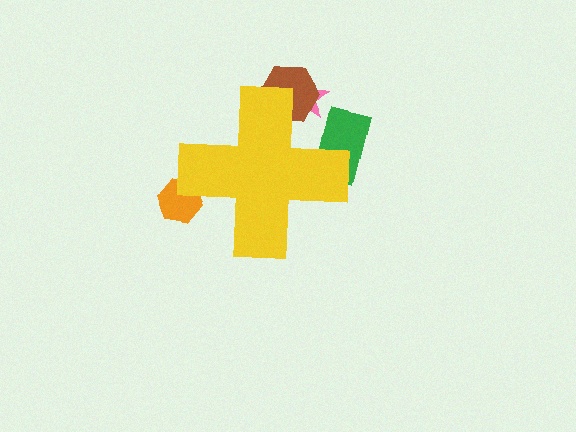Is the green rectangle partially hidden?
Yes, the green rectangle is partially hidden behind the yellow cross.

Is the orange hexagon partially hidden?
Yes, the orange hexagon is partially hidden behind the yellow cross.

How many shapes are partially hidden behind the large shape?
4 shapes are partially hidden.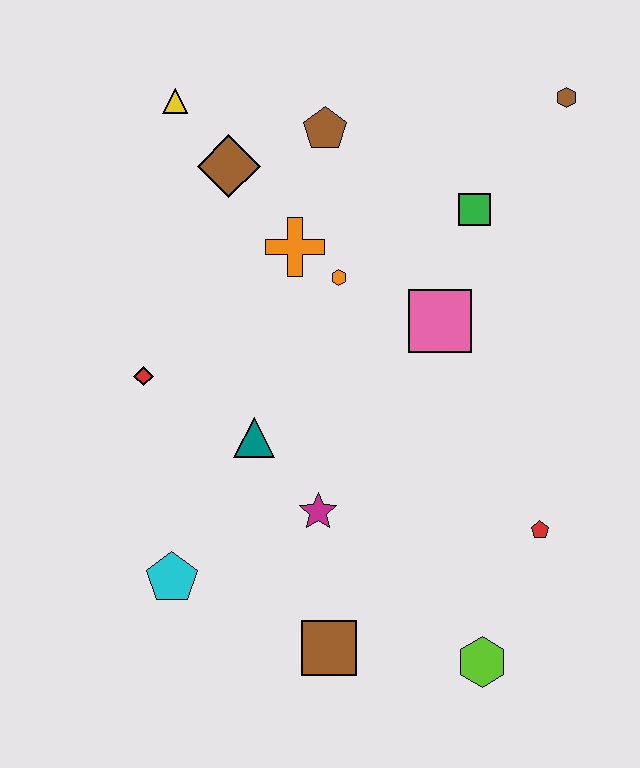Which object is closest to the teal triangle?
The magenta star is closest to the teal triangle.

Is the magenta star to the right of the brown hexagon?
No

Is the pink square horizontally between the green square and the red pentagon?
No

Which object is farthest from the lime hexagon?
The yellow triangle is farthest from the lime hexagon.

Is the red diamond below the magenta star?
No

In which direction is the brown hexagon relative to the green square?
The brown hexagon is above the green square.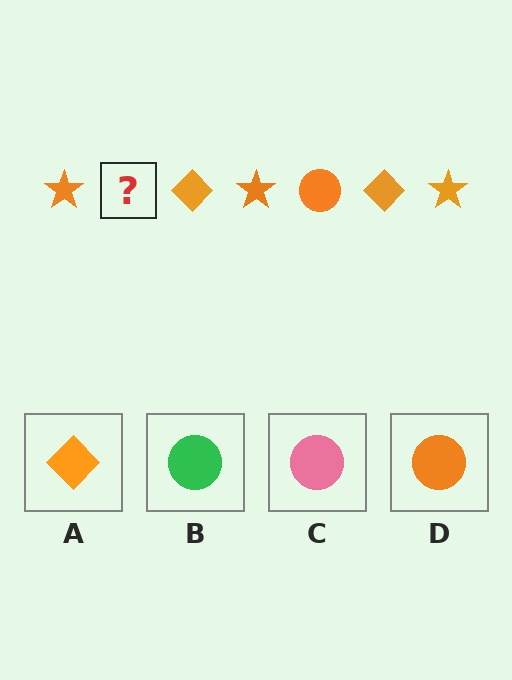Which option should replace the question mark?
Option D.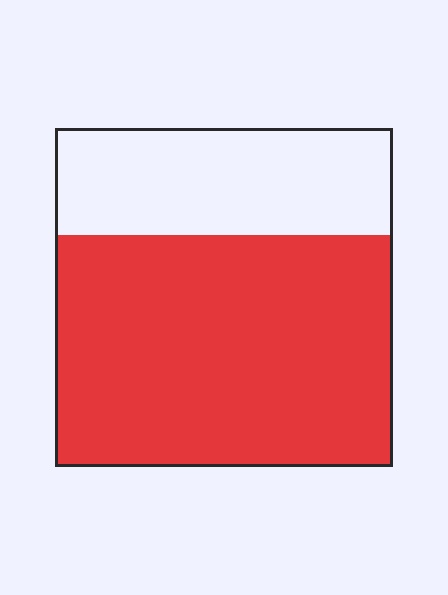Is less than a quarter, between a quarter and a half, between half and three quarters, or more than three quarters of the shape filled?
Between half and three quarters.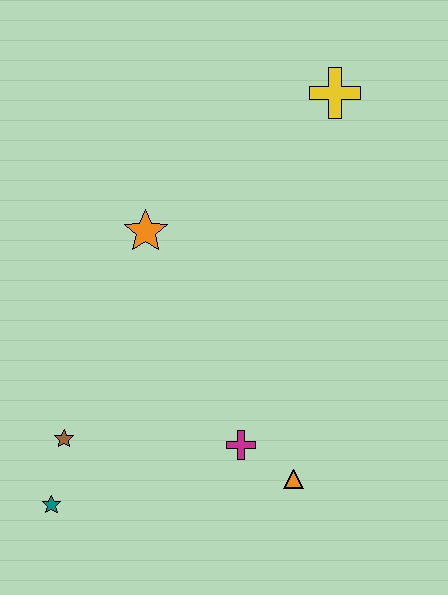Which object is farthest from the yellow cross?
The teal star is farthest from the yellow cross.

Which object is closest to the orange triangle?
The magenta cross is closest to the orange triangle.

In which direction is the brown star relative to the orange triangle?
The brown star is to the left of the orange triangle.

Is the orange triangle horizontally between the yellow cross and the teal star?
Yes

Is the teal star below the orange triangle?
Yes